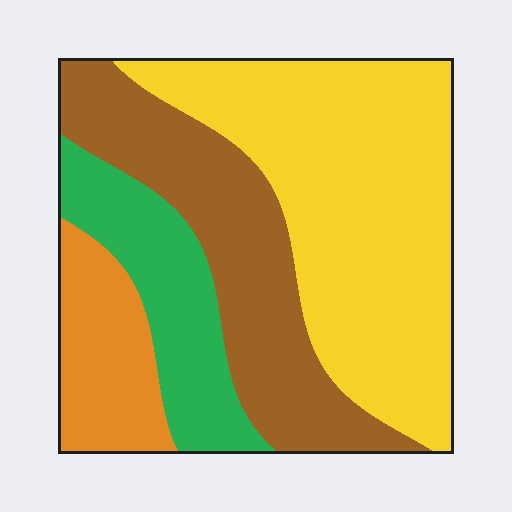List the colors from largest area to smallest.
From largest to smallest: yellow, brown, green, orange.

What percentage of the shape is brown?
Brown covers around 25% of the shape.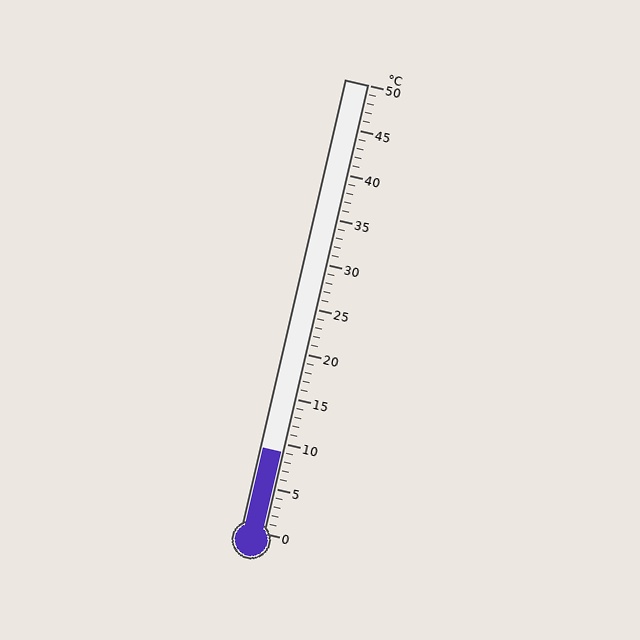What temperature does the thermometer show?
The thermometer shows approximately 9°C.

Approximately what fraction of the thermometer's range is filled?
The thermometer is filled to approximately 20% of its range.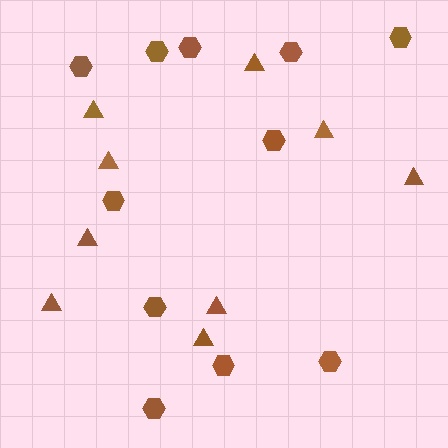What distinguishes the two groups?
There are 2 groups: one group of hexagons (11) and one group of triangles (9).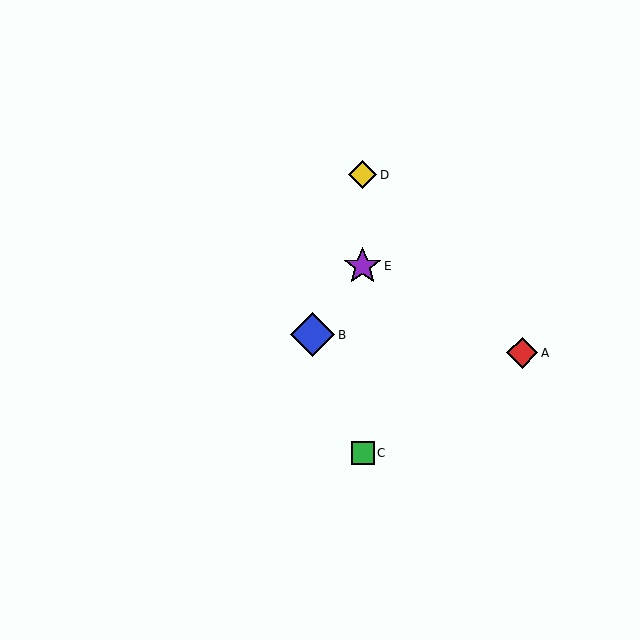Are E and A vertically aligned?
No, E is at x≈363 and A is at x≈522.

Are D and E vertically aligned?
Yes, both are at x≈363.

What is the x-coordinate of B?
Object B is at x≈313.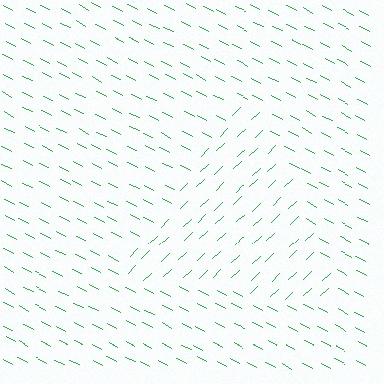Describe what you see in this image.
The image is filled with small green line segments. A triangle region in the image has lines oriented differently from the surrounding lines, creating a visible texture boundary.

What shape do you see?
I see a triangle.